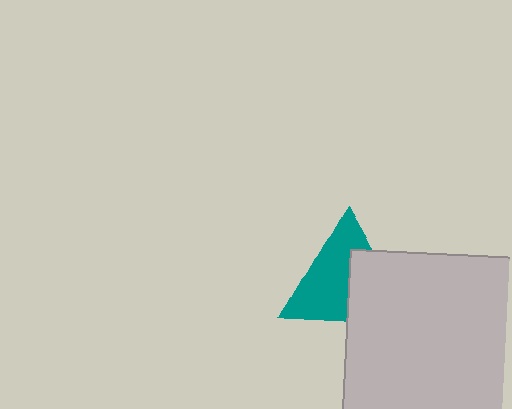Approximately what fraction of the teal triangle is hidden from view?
Roughly 41% of the teal triangle is hidden behind the light gray square.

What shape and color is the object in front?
The object in front is a light gray square.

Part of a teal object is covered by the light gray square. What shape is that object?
It is a triangle.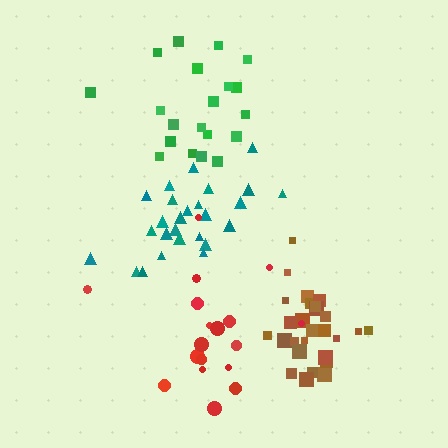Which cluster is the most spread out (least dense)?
Red.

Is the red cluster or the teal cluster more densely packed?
Teal.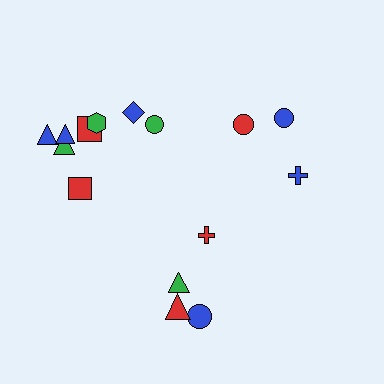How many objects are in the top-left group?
There are 8 objects.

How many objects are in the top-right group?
There are 3 objects.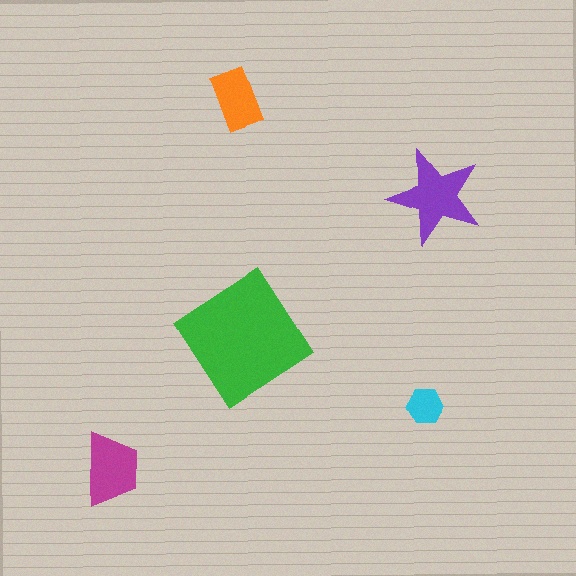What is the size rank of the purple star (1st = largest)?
2nd.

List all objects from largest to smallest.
The green diamond, the purple star, the magenta trapezoid, the orange rectangle, the cyan hexagon.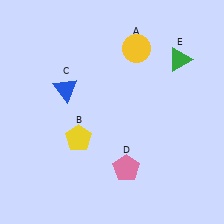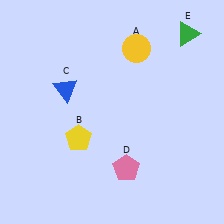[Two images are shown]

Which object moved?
The green triangle (E) moved up.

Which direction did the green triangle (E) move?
The green triangle (E) moved up.